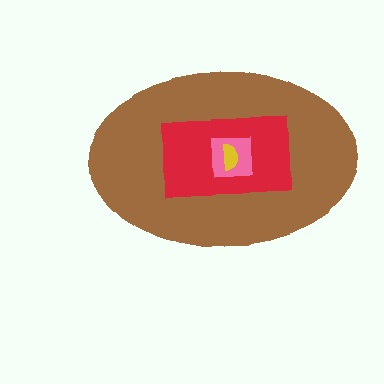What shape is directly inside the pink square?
The yellow semicircle.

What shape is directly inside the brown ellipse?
The red rectangle.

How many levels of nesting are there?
4.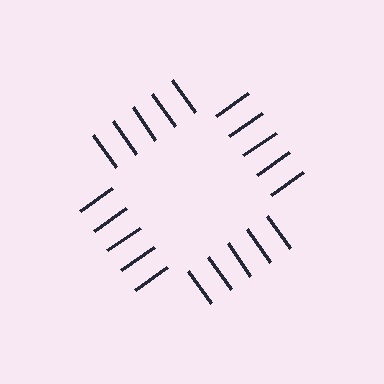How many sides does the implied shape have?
4 sides — the line-ends trace a square.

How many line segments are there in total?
20 — 5 along each of the 4 edges.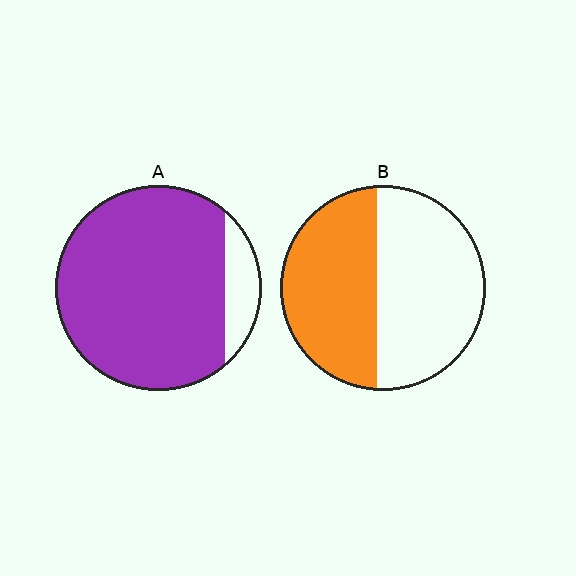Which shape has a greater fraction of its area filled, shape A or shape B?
Shape A.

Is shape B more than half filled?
Roughly half.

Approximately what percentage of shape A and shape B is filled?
A is approximately 90% and B is approximately 45%.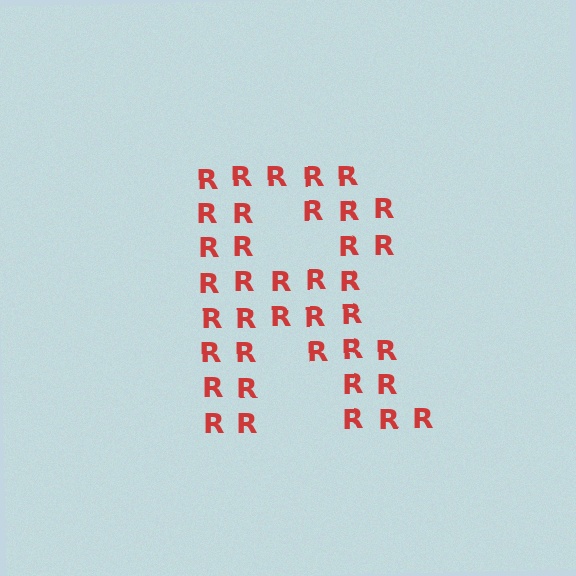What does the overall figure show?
The overall figure shows the letter R.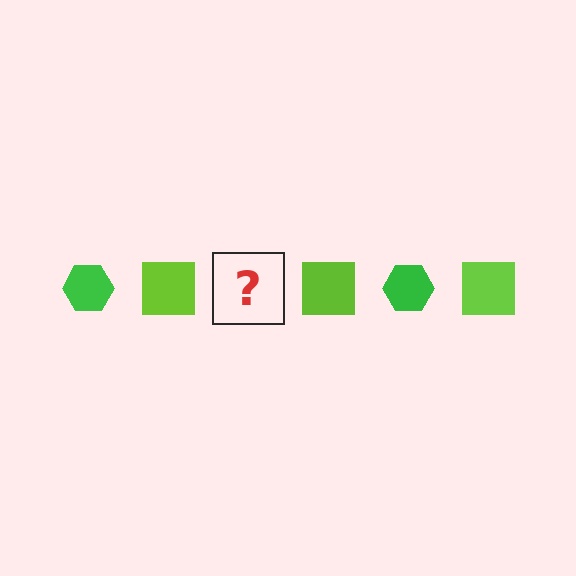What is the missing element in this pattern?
The missing element is a green hexagon.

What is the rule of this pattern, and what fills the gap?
The rule is that the pattern alternates between green hexagon and lime square. The gap should be filled with a green hexagon.